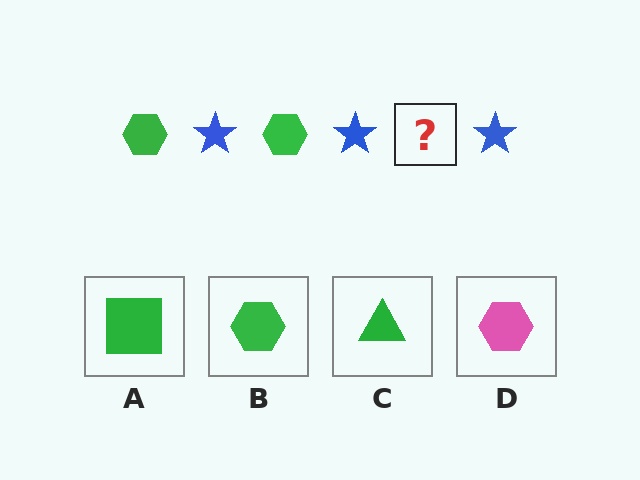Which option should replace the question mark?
Option B.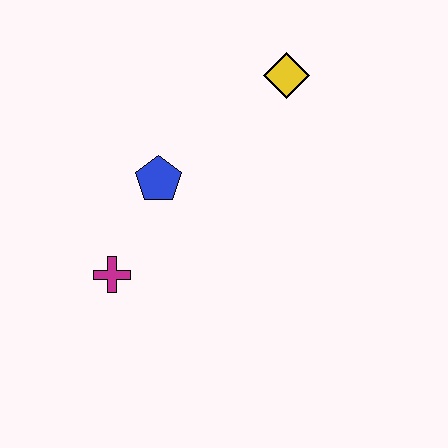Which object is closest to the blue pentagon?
The magenta cross is closest to the blue pentagon.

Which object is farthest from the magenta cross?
The yellow diamond is farthest from the magenta cross.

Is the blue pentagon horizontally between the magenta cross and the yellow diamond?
Yes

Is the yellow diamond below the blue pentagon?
No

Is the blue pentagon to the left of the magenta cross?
No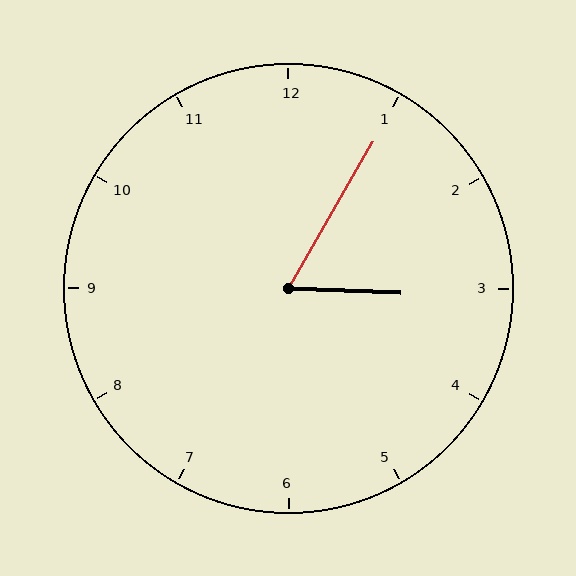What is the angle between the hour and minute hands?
Approximately 62 degrees.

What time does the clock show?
3:05.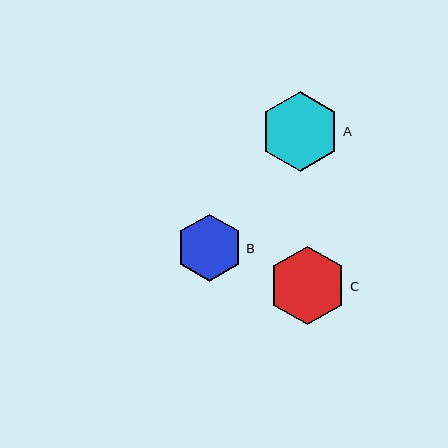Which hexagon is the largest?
Hexagon A is the largest with a size of approximately 80 pixels.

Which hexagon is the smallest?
Hexagon B is the smallest with a size of approximately 67 pixels.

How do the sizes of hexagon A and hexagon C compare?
Hexagon A and hexagon C are approximately the same size.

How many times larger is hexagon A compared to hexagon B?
Hexagon A is approximately 1.2 times the size of hexagon B.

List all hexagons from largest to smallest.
From largest to smallest: A, C, B.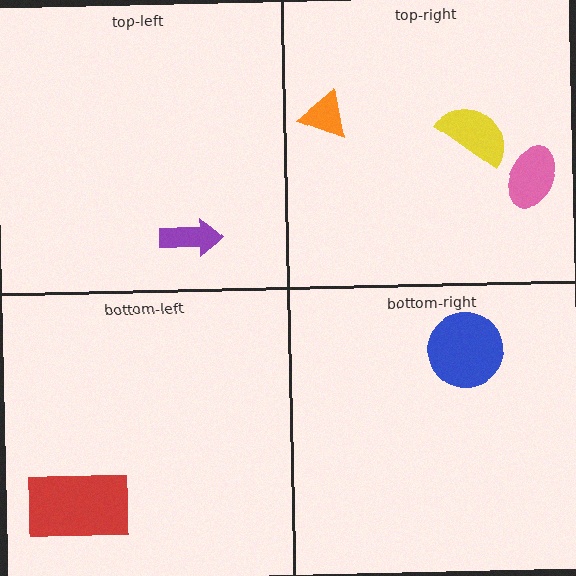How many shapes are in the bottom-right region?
1.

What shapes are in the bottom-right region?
The blue circle.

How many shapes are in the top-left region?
1.